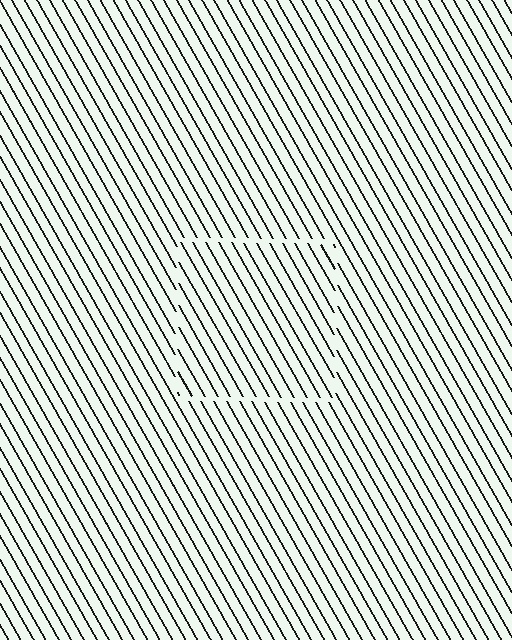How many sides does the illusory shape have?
4 sides — the line-ends trace a square.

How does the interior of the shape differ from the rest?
The interior of the shape contains the same grating, shifted by half a period — the contour is defined by the phase discontinuity where line-ends from the inner and outer gratings abut.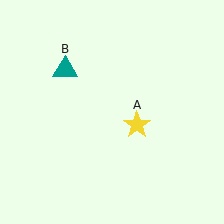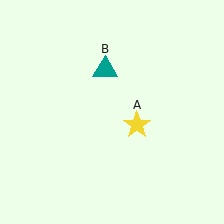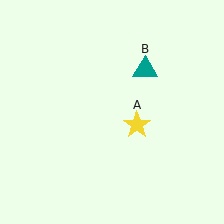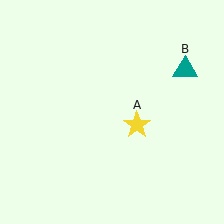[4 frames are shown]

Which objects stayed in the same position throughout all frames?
Yellow star (object A) remained stationary.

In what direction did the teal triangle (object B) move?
The teal triangle (object B) moved right.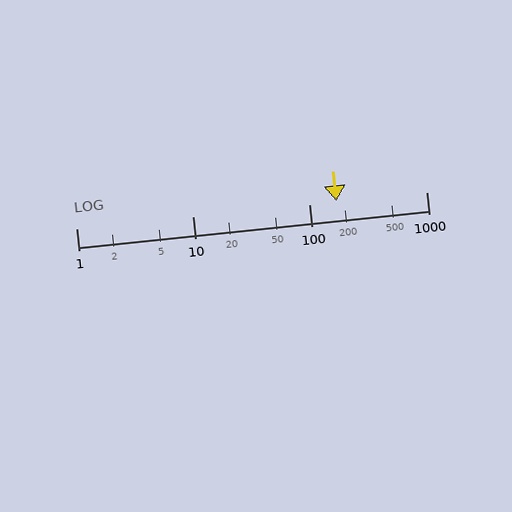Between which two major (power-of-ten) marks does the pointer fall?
The pointer is between 100 and 1000.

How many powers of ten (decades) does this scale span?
The scale spans 3 decades, from 1 to 1000.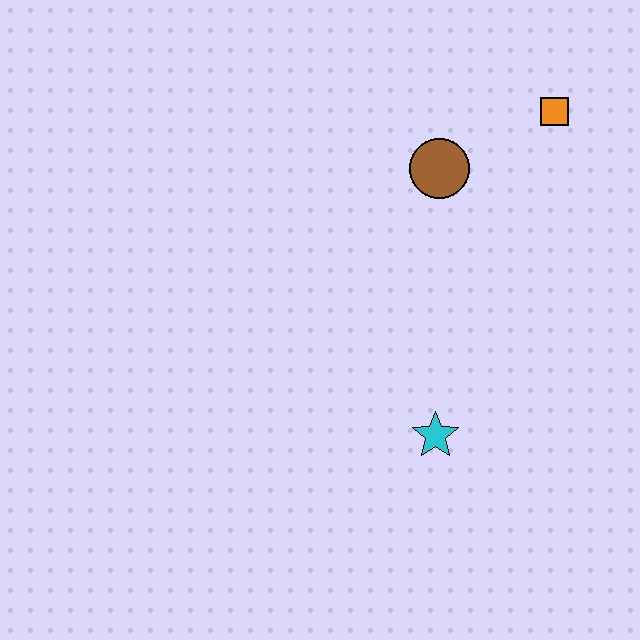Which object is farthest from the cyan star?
The orange square is farthest from the cyan star.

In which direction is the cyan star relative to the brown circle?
The cyan star is below the brown circle.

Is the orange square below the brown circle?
No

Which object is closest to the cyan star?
The brown circle is closest to the cyan star.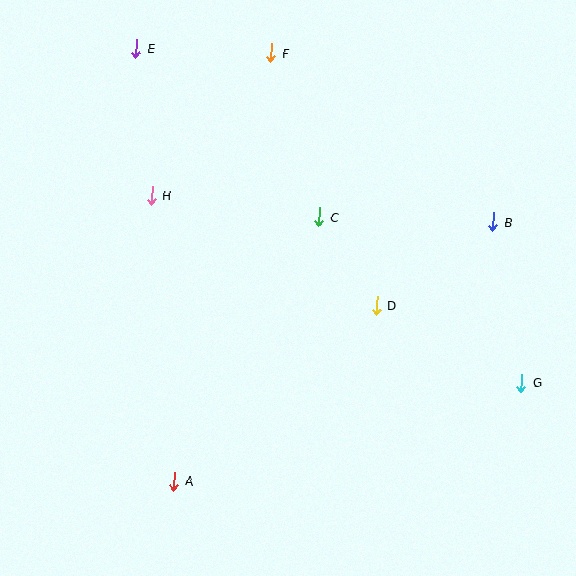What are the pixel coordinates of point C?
Point C is at (319, 217).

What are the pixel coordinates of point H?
Point H is at (152, 195).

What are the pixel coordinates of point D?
Point D is at (377, 306).